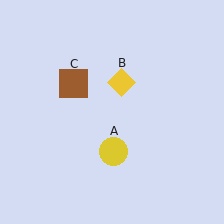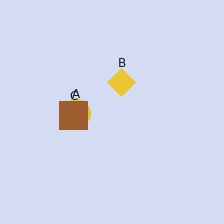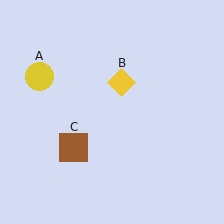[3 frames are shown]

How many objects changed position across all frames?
2 objects changed position: yellow circle (object A), brown square (object C).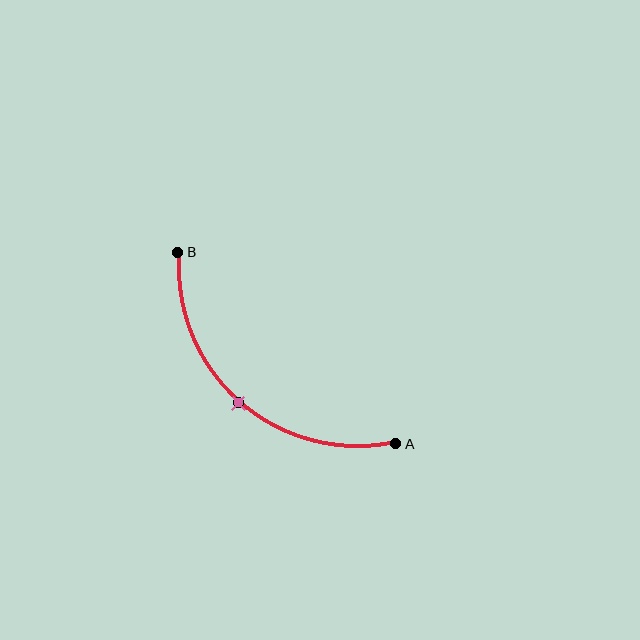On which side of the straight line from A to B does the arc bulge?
The arc bulges below and to the left of the straight line connecting A and B.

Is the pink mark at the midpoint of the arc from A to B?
Yes. The pink mark lies on the arc at equal arc-length from both A and B — it is the arc midpoint.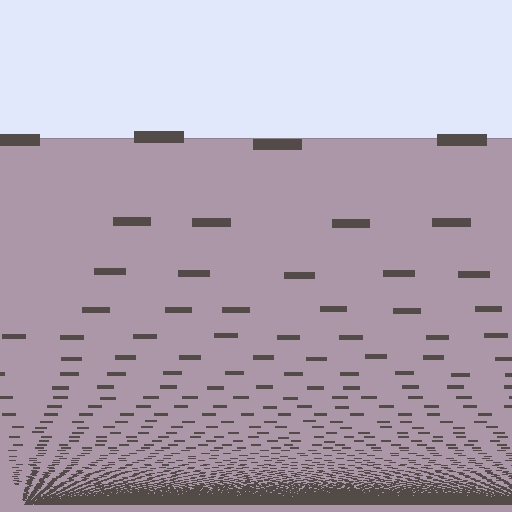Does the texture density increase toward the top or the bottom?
Density increases toward the bottom.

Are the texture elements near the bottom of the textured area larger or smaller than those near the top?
Smaller. The gradient is inverted — elements near the bottom are smaller and denser.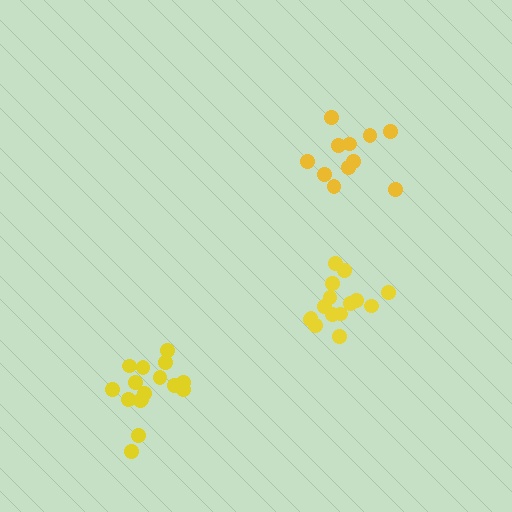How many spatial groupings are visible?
There are 3 spatial groupings.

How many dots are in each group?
Group 1: 15 dots, Group 2: 16 dots, Group 3: 11 dots (42 total).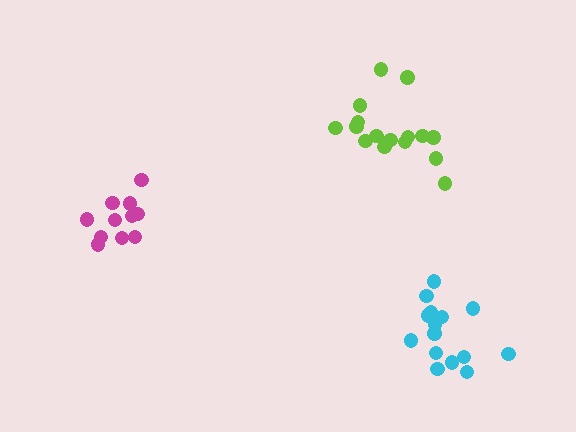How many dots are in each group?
Group 1: 16 dots, Group 2: 16 dots, Group 3: 11 dots (43 total).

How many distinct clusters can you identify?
There are 3 distinct clusters.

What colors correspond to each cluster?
The clusters are colored: lime, cyan, magenta.